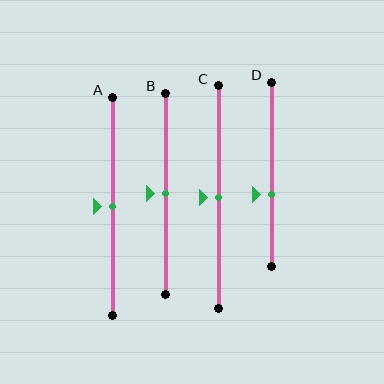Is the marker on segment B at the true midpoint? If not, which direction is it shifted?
Yes, the marker on segment B is at the true midpoint.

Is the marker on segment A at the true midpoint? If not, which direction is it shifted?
Yes, the marker on segment A is at the true midpoint.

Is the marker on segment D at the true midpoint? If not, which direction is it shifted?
No, the marker on segment D is shifted downward by about 11% of the segment length.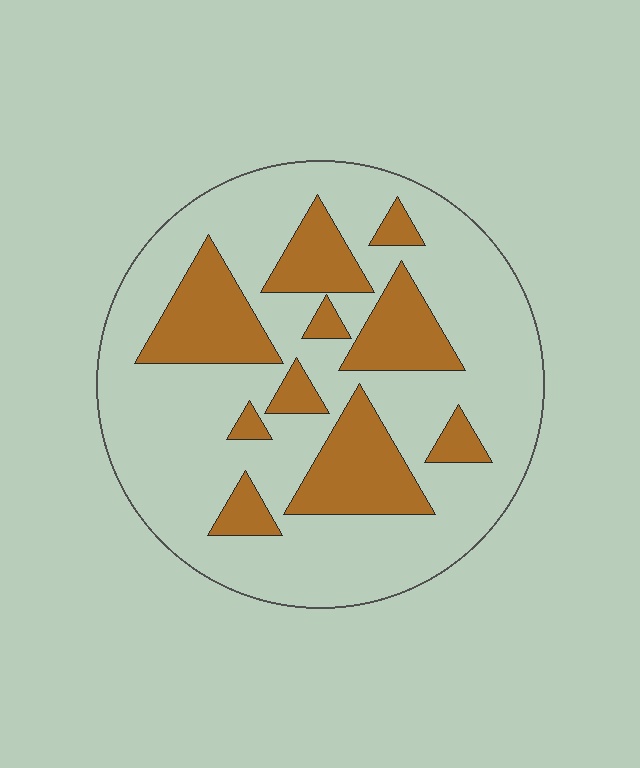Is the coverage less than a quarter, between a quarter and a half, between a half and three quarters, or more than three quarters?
Between a quarter and a half.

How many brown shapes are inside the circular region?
10.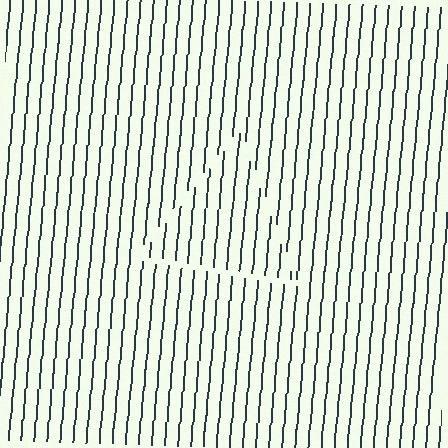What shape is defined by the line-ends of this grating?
An illusory triangle. The interior of the shape contains the same grating, shifted by half a period — the contour is defined by the phase discontinuity where line-ends from the inner and outer gratings abut.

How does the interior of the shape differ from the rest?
The interior of the shape contains the same grating, shifted by half a period — the contour is defined by the phase discontinuity where line-ends from the inner and outer gratings abut.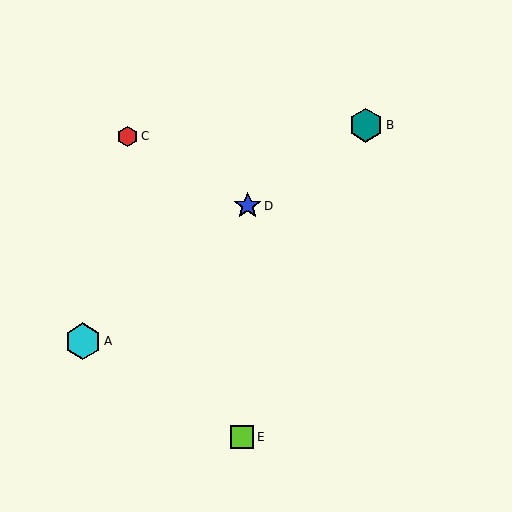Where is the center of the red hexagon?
The center of the red hexagon is at (128, 136).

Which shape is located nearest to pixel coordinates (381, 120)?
The teal hexagon (labeled B) at (366, 125) is nearest to that location.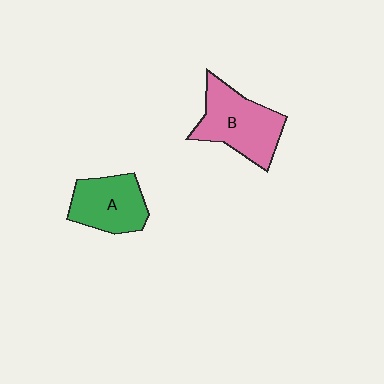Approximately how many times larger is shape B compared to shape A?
Approximately 1.2 times.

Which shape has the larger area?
Shape B (pink).